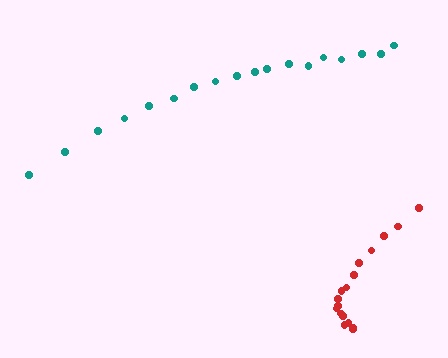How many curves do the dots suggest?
There are 2 distinct paths.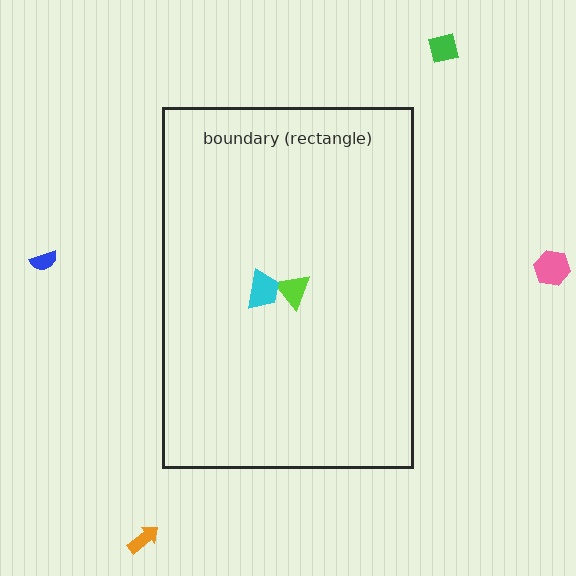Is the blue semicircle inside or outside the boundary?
Outside.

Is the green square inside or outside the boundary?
Outside.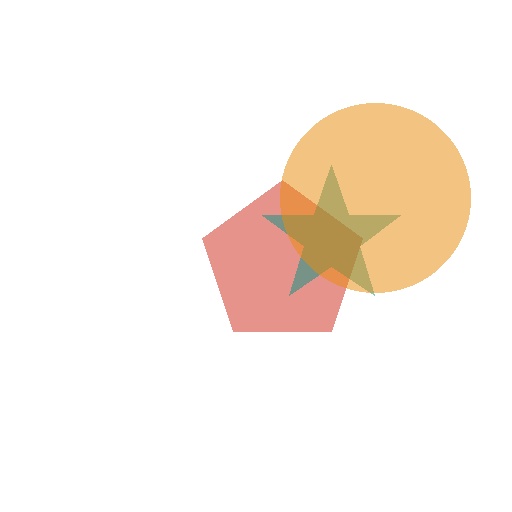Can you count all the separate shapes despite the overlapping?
Yes, there are 3 separate shapes.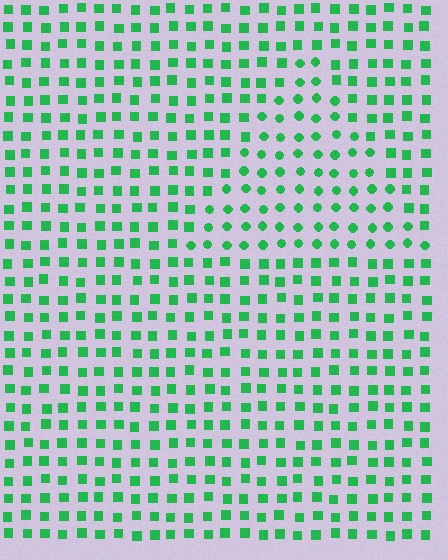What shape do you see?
I see a triangle.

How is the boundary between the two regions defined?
The boundary is defined by a change in element shape: circles inside vs. squares outside. All elements share the same color and spacing.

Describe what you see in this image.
The image is filled with small green elements arranged in a uniform grid. A triangle-shaped region contains circles, while the surrounding area contains squares. The boundary is defined purely by the change in element shape.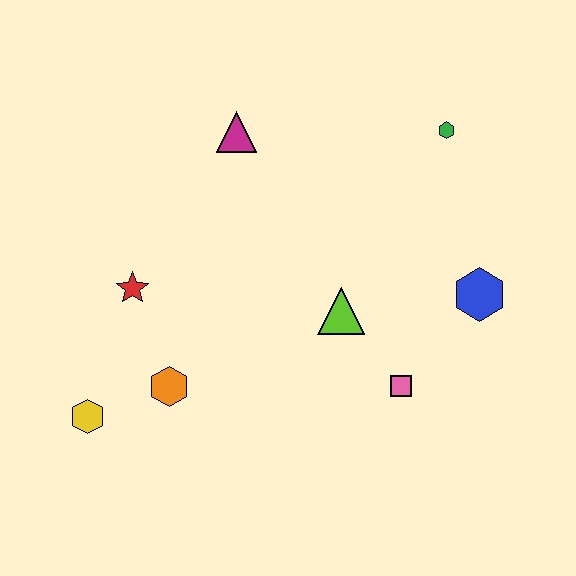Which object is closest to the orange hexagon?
The yellow hexagon is closest to the orange hexagon.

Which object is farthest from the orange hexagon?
The green hexagon is farthest from the orange hexagon.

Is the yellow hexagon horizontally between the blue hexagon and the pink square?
No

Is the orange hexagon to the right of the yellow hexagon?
Yes